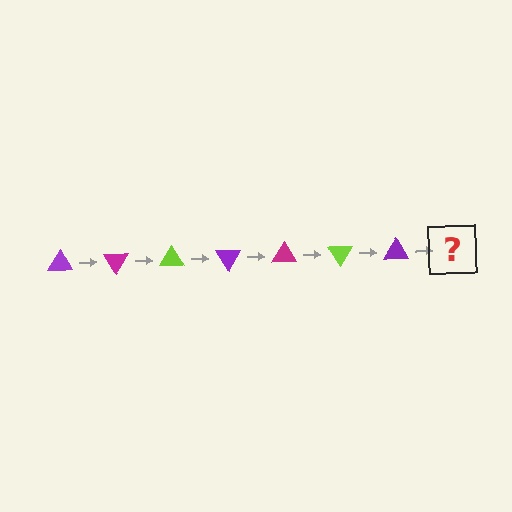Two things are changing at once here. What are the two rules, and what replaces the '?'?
The two rules are that it rotates 60 degrees each step and the color cycles through purple, magenta, and lime. The '?' should be a magenta triangle, rotated 420 degrees from the start.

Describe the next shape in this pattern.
It should be a magenta triangle, rotated 420 degrees from the start.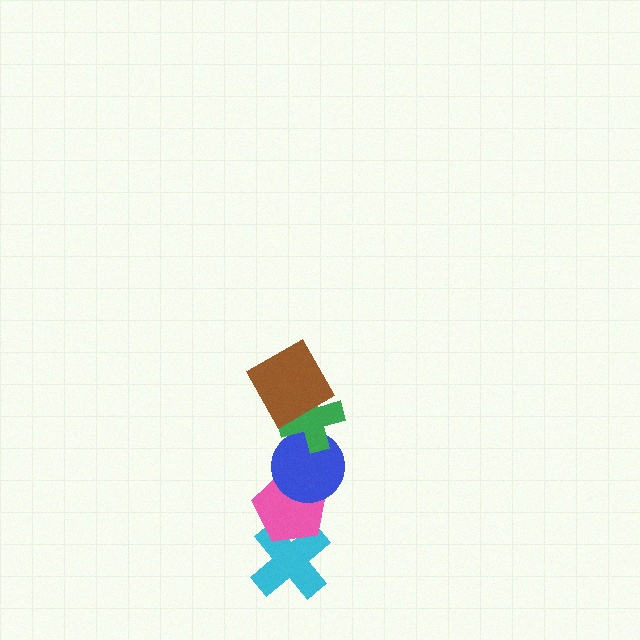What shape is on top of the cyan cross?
The pink pentagon is on top of the cyan cross.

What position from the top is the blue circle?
The blue circle is 3rd from the top.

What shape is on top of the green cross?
The brown square is on top of the green cross.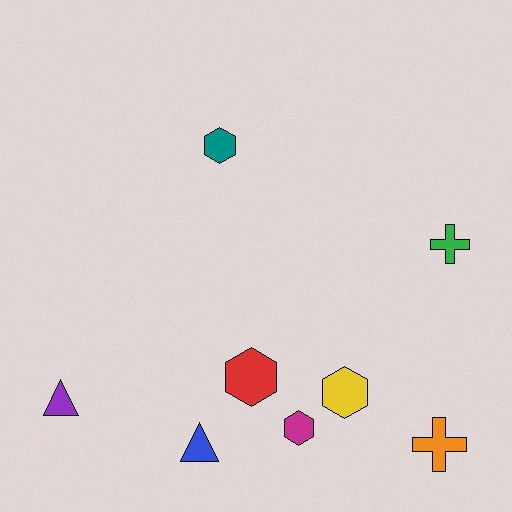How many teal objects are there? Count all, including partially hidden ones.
There is 1 teal object.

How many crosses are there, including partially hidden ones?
There are 2 crosses.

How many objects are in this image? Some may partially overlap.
There are 8 objects.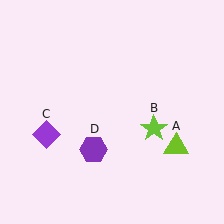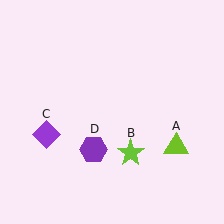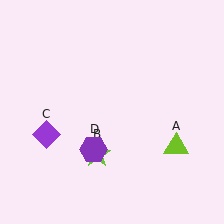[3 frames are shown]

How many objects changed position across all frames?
1 object changed position: lime star (object B).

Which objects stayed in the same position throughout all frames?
Lime triangle (object A) and purple diamond (object C) and purple hexagon (object D) remained stationary.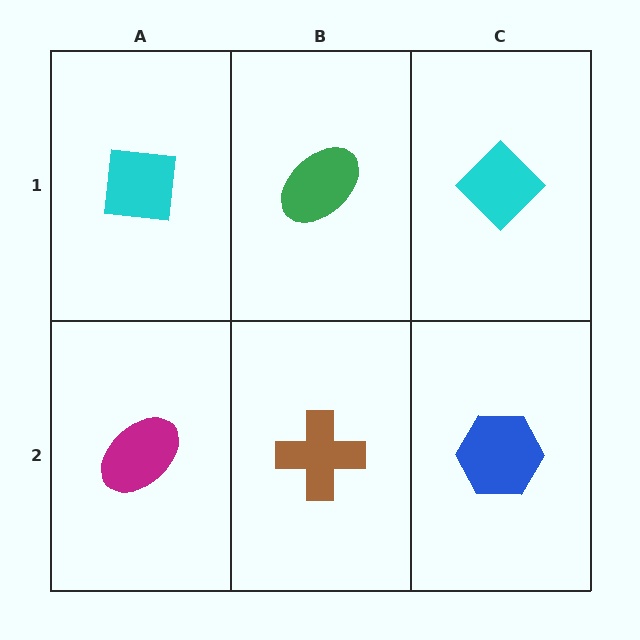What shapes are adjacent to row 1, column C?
A blue hexagon (row 2, column C), a green ellipse (row 1, column B).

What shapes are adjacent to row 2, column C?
A cyan diamond (row 1, column C), a brown cross (row 2, column B).